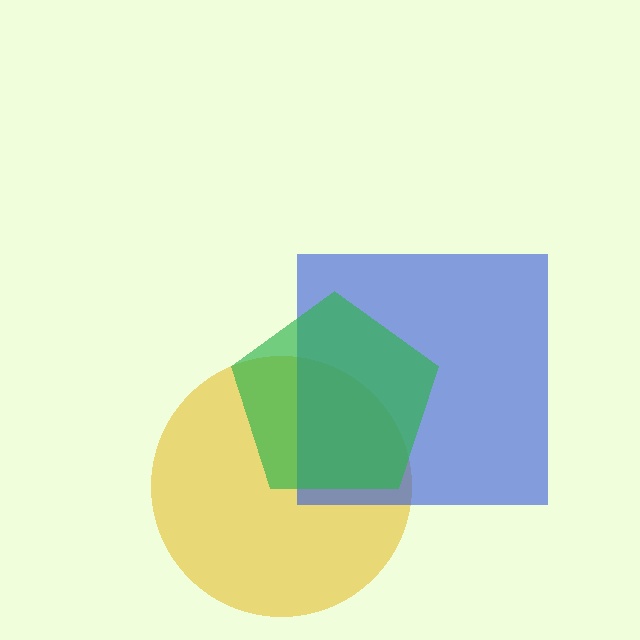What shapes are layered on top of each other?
The layered shapes are: a yellow circle, a blue square, a green pentagon.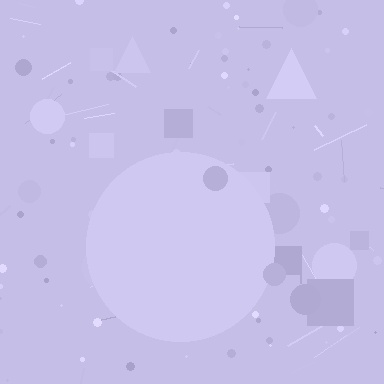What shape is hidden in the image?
A circle is hidden in the image.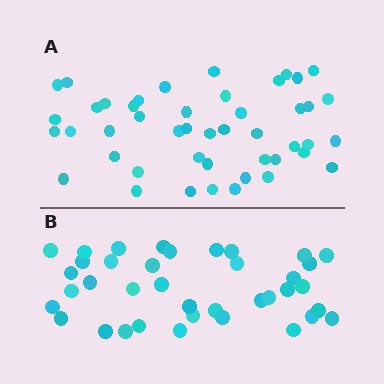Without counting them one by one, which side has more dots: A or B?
Region A (the top region) has more dots.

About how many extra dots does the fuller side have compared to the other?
Region A has roughly 8 or so more dots than region B.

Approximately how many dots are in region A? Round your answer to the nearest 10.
About 50 dots. (The exact count is 46, which rounds to 50.)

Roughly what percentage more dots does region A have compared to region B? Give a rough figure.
About 20% more.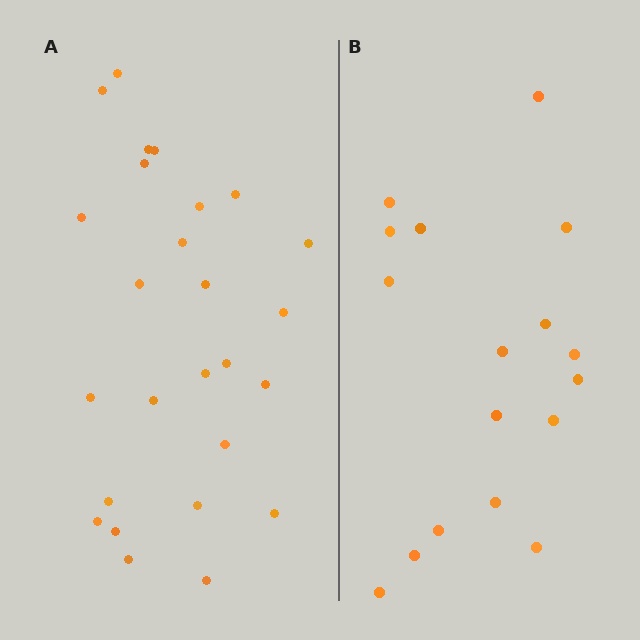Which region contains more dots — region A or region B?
Region A (the left region) has more dots.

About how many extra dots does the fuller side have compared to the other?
Region A has roughly 8 or so more dots than region B.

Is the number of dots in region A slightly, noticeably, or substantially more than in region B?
Region A has substantially more. The ratio is roughly 1.5 to 1.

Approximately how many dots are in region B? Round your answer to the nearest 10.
About 20 dots. (The exact count is 17, which rounds to 20.)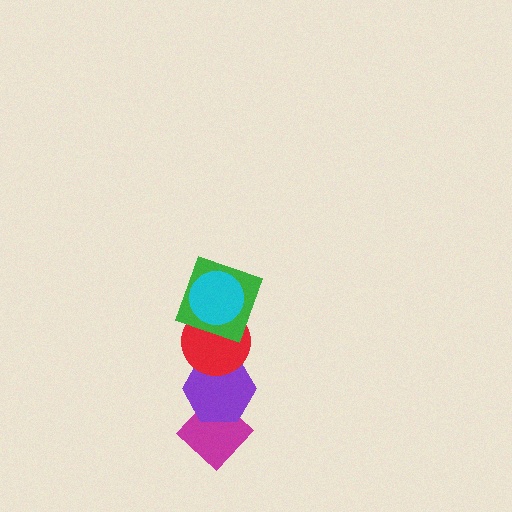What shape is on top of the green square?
The cyan circle is on top of the green square.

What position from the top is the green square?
The green square is 2nd from the top.